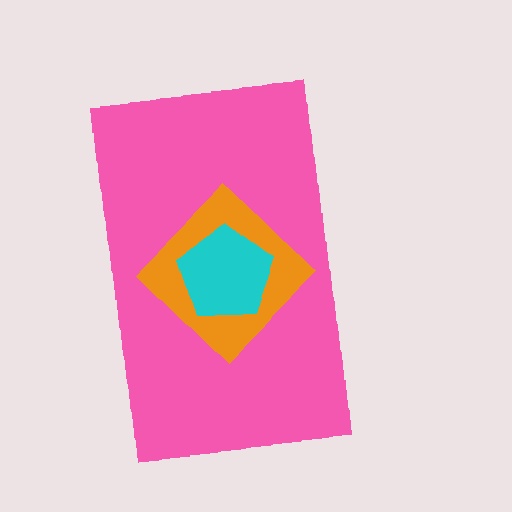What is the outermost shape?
The pink rectangle.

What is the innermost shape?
The cyan pentagon.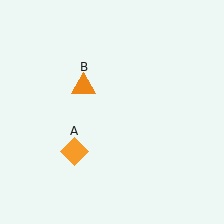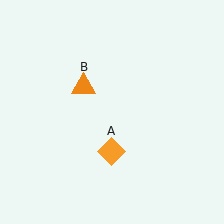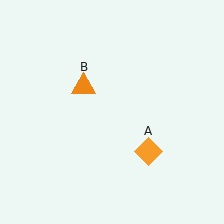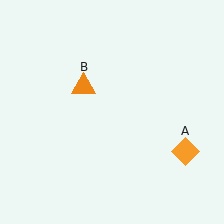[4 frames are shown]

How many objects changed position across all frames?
1 object changed position: orange diamond (object A).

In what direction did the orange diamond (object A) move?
The orange diamond (object A) moved right.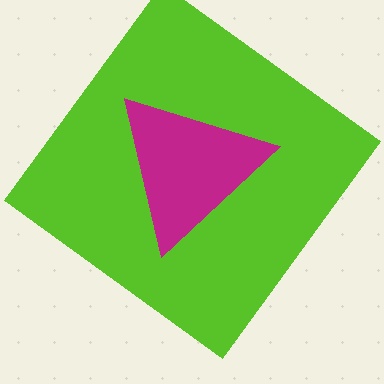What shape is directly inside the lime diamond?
The magenta triangle.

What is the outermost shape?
The lime diamond.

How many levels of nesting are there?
2.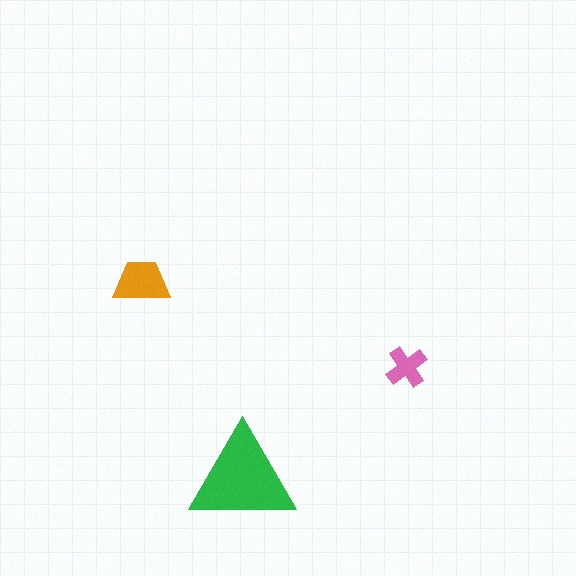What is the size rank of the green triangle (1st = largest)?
1st.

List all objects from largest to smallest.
The green triangle, the orange trapezoid, the pink cross.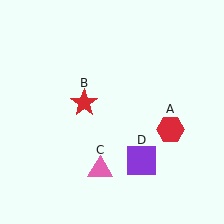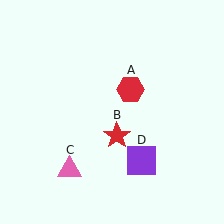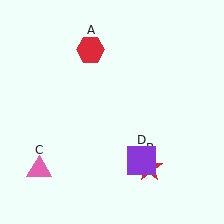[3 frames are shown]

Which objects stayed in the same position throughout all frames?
Purple square (object D) remained stationary.